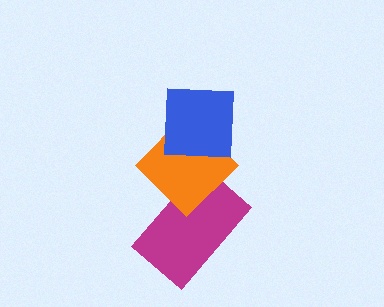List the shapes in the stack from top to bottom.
From top to bottom: the blue square, the orange diamond, the magenta rectangle.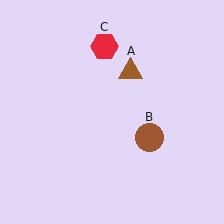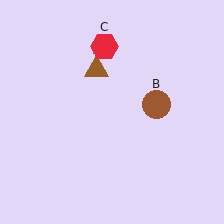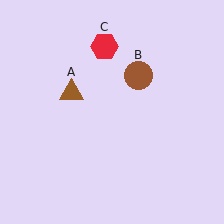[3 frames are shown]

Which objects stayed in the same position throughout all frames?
Red hexagon (object C) remained stationary.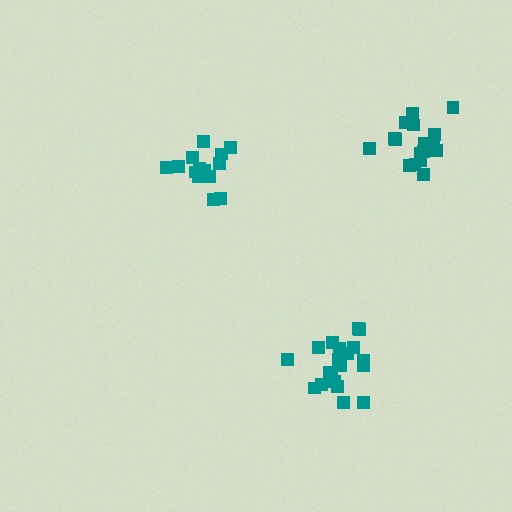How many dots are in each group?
Group 1: 20 dots, Group 2: 14 dots, Group 3: 19 dots (53 total).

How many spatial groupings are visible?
There are 3 spatial groupings.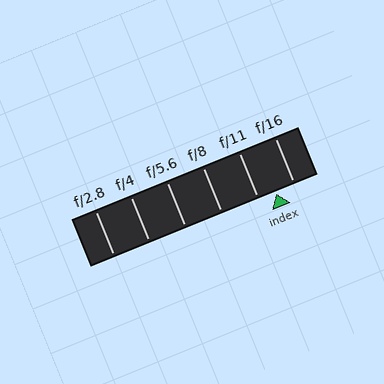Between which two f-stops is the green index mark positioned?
The index mark is between f/11 and f/16.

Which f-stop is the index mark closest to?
The index mark is closest to f/16.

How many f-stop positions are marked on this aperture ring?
There are 6 f-stop positions marked.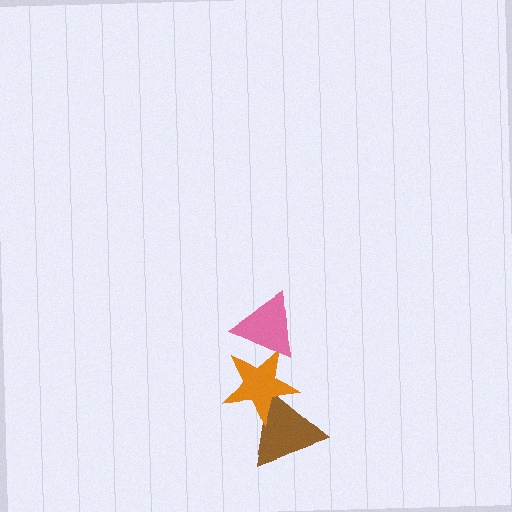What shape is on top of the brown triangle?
The orange star is on top of the brown triangle.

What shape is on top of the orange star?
The pink triangle is on top of the orange star.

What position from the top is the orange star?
The orange star is 2nd from the top.